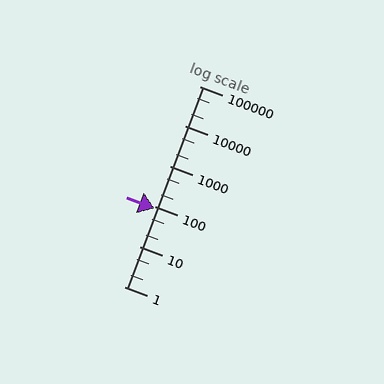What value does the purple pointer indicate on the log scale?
The pointer indicates approximately 89.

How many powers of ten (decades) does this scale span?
The scale spans 5 decades, from 1 to 100000.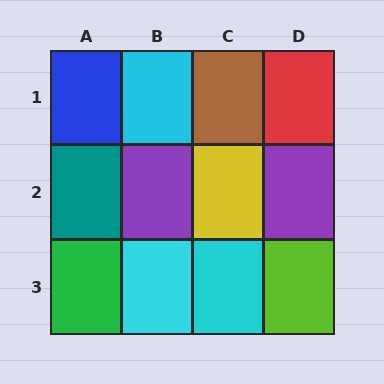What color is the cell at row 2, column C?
Yellow.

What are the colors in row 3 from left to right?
Green, cyan, cyan, lime.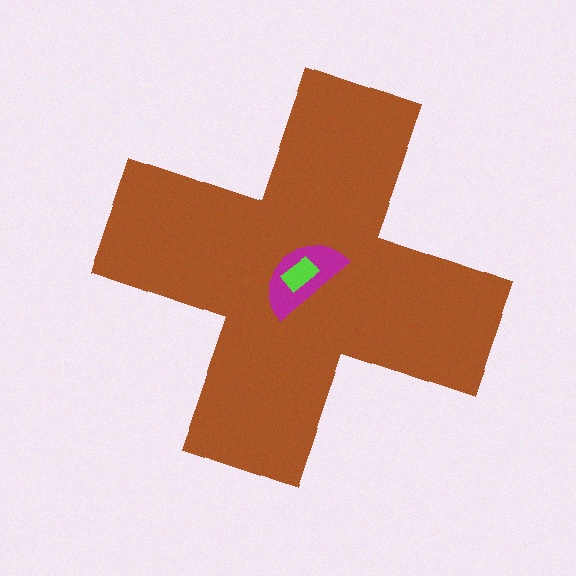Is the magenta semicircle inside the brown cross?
Yes.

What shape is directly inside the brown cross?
The magenta semicircle.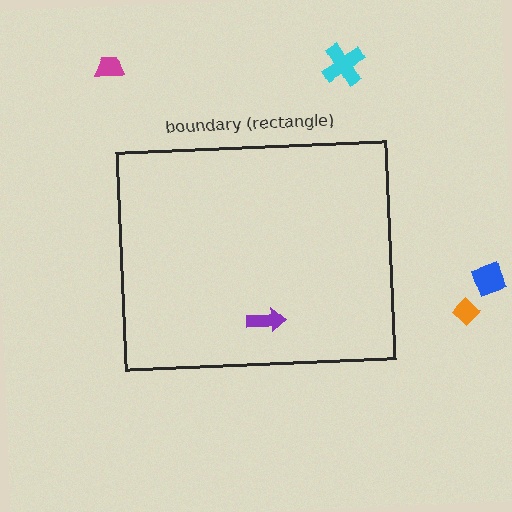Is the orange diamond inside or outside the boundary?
Outside.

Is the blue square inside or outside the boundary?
Outside.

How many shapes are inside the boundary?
1 inside, 4 outside.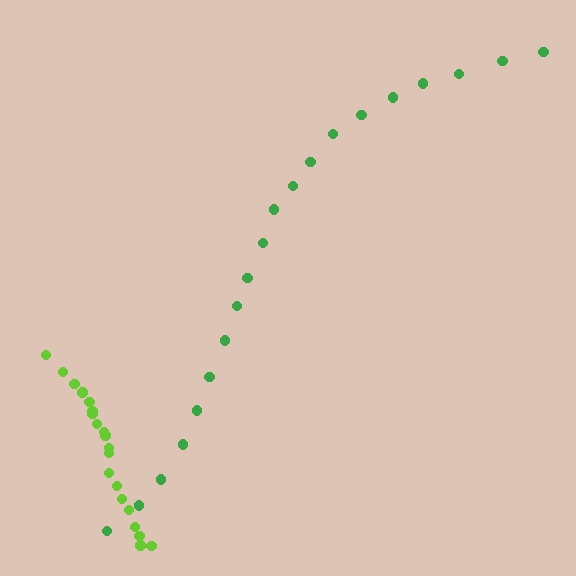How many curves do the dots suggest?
There are 2 distinct paths.